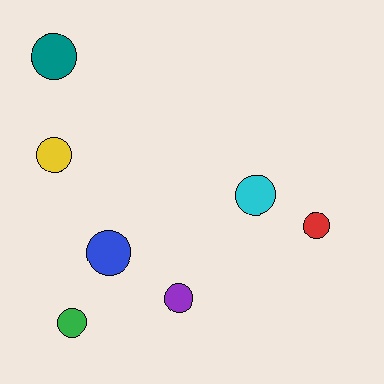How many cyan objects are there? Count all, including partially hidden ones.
There is 1 cyan object.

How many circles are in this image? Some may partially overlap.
There are 7 circles.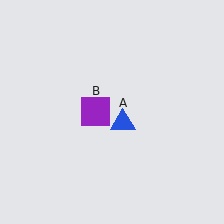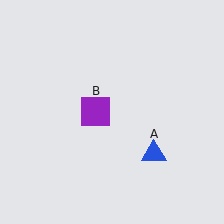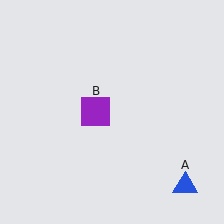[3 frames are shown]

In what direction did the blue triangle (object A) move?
The blue triangle (object A) moved down and to the right.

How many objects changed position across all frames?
1 object changed position: blue triangle (object A).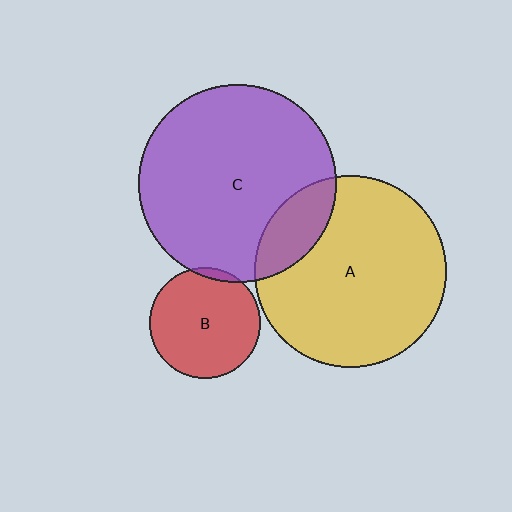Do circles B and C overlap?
Yes.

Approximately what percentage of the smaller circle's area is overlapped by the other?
Approximately 5%.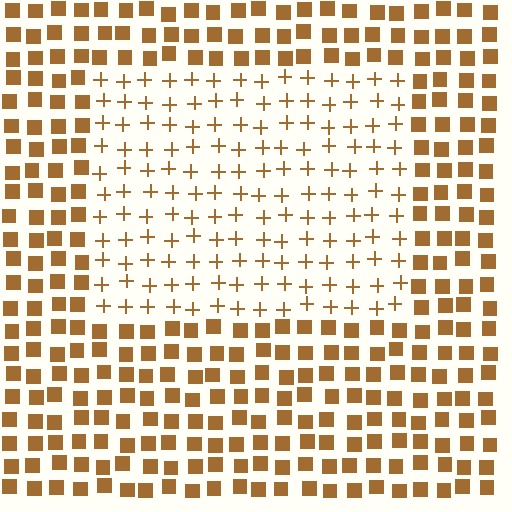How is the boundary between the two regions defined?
The boundary is defined by a change in element shape: plus signs inside vs. squares outside. All elements share the same color and spacing.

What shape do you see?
I see a rectangle.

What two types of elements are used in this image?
The image uses plus signs inside the rectangle region and squares outside it.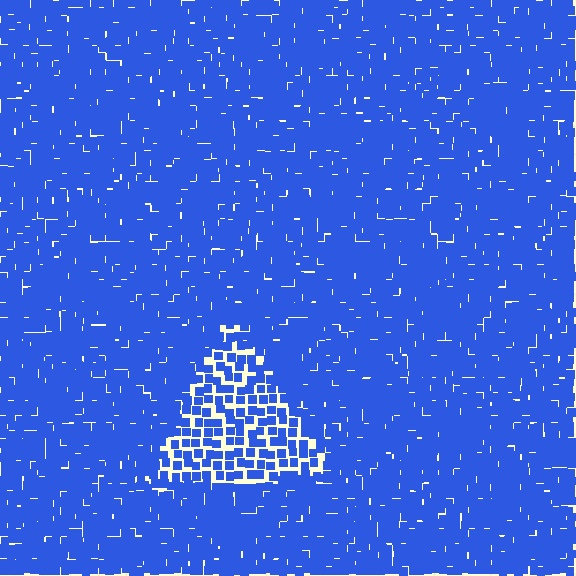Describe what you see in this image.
The image contains small blue elements arranged at two different densities. A triangle-shaped region is visible where the elements are less densely packed than the surrounding area.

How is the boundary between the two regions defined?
The boundary is defined by a change in element density (approximately 2.0x ratio). All elements are the same color, size, and shape.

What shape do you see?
I see a triangle.